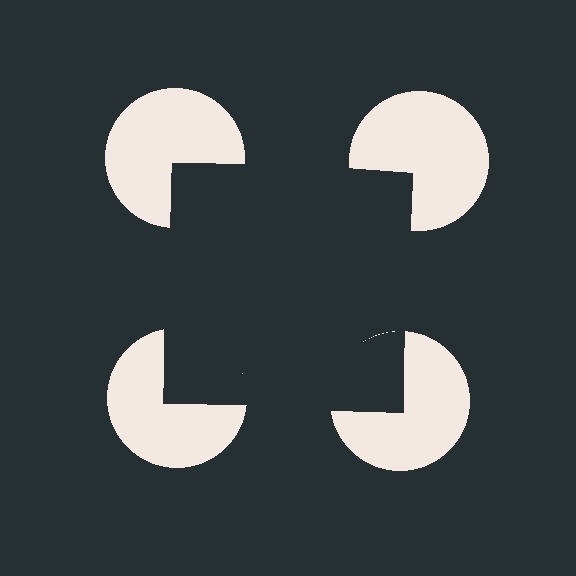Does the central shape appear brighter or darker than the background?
It typically appears slightly darker than the background, even though no actual brightness change is drawn.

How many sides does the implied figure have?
4 sides.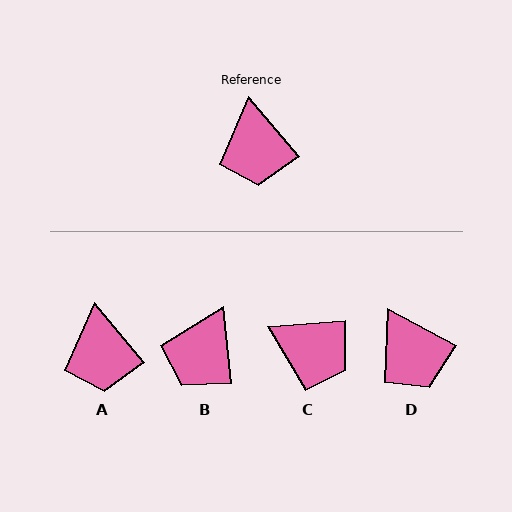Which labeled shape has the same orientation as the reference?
A.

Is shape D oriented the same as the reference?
No, it is off by about 21 degrees.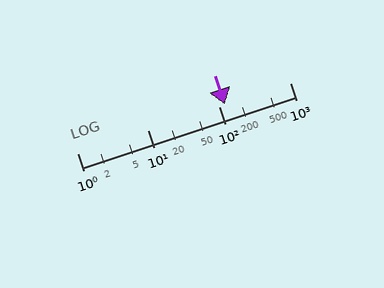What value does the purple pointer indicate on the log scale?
The pointer indicates approximately 120.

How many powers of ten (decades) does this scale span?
The scale spans 3 decades, from 1 to 1000.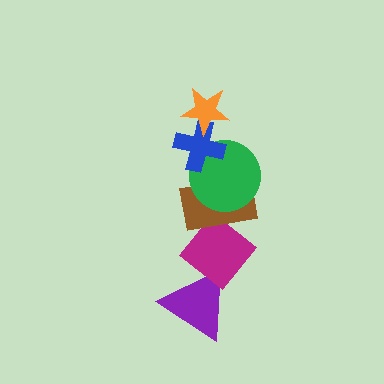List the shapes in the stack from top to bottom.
From top to bottom: the orange star, the blue cross, the green circle, the brown rectangle, the magenta diamond, the purple triangle.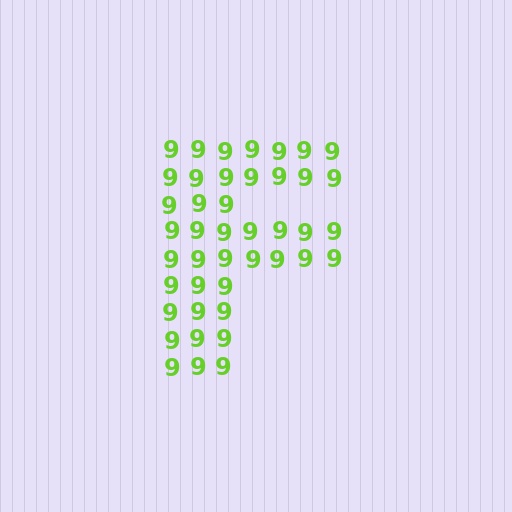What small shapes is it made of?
It is made of small digit 9's.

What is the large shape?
The large shape is the letter F.